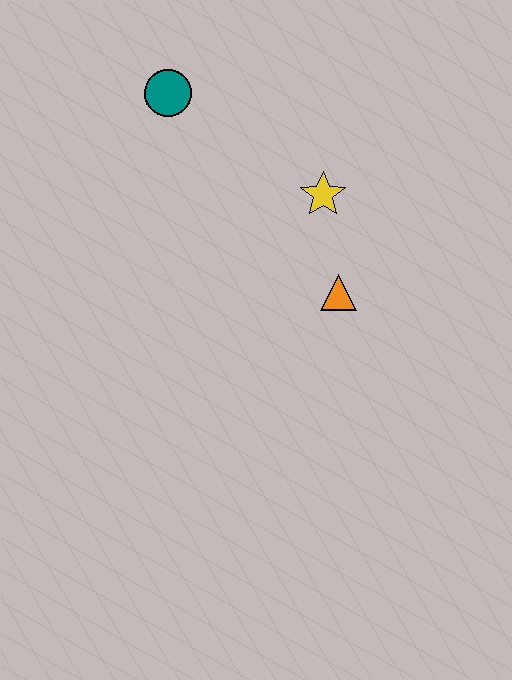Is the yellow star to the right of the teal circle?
Yes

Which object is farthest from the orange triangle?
The teal circle is farthest from the orange triangle.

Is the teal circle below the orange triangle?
No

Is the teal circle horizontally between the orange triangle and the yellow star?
No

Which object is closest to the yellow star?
The orange triangle is closest to the yellow star.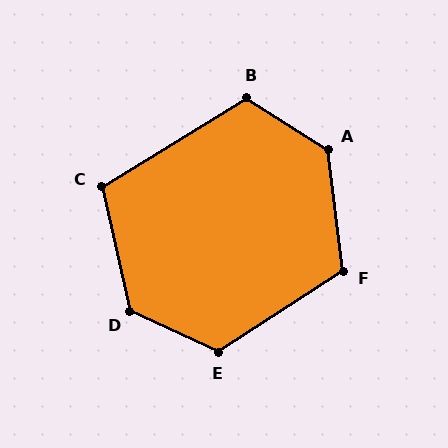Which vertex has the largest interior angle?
A, at approximately 129 degrees.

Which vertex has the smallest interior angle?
C, at approximately 108 degrees.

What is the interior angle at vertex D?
Approximately 128 degrees (obtuse).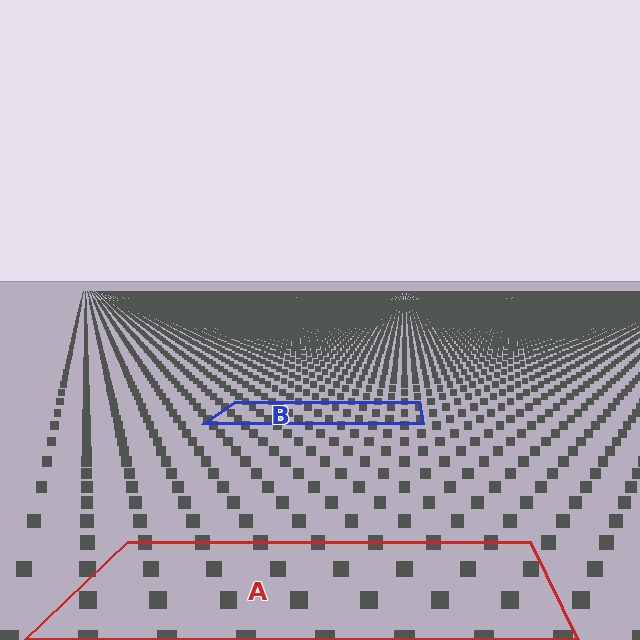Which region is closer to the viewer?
Region A is closer. The texture elements there are larger and more spread out.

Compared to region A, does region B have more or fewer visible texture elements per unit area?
Region B has more texture elements per unit area — they are packed more densely because it is farther away.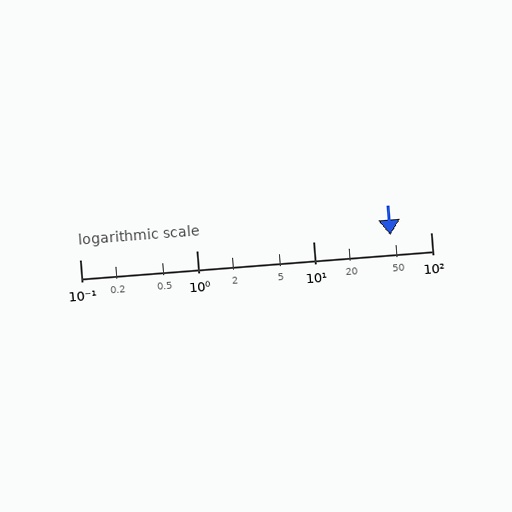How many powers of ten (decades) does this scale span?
The scale spans 3 decades, from 0.1 to 100.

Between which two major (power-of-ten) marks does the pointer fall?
The pointer is between 10 and 100.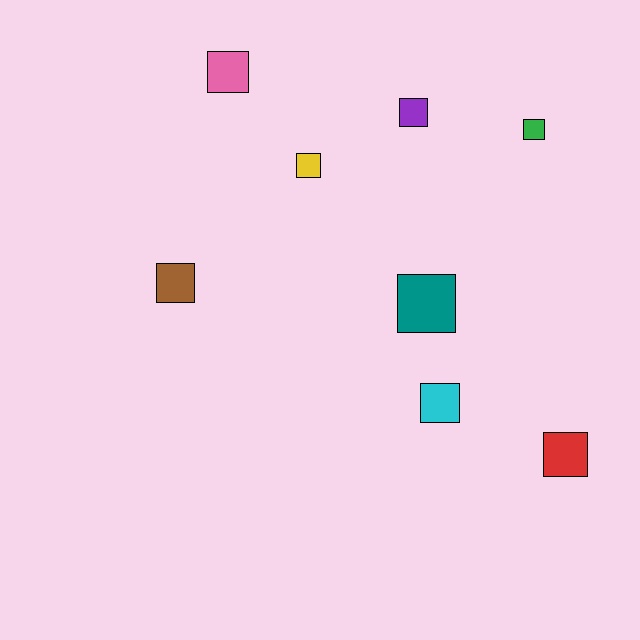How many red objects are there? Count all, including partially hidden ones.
There is 1 red object.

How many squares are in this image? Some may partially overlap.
There are 8 squares.